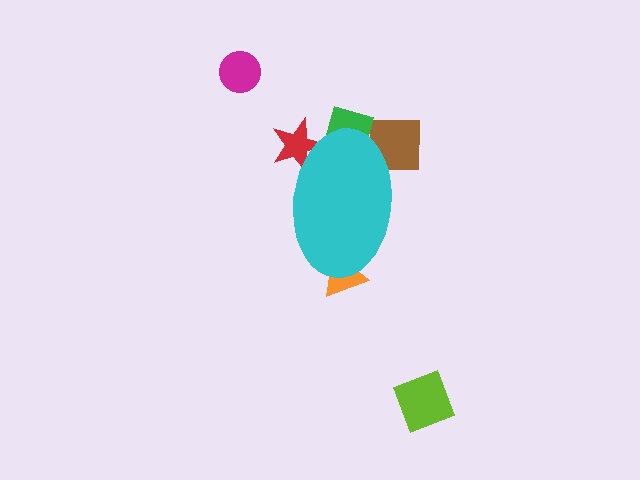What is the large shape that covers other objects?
A cyan ellipse.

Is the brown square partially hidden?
Yes, the brown square is partially hidden behind the cyan ellipse.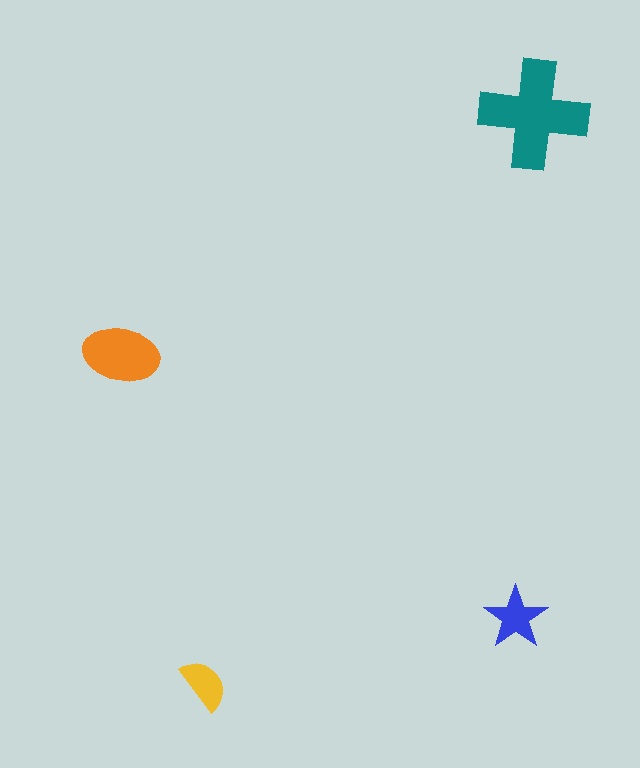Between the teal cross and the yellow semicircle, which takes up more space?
The teal cross.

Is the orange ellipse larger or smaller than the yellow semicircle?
Larger.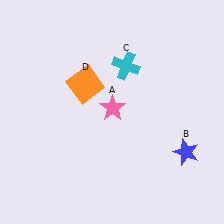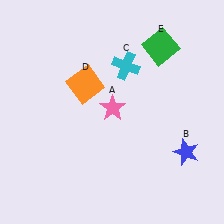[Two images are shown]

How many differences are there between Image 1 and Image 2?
There is 1 difference between the two images.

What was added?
A green square (E) was added in Image 2.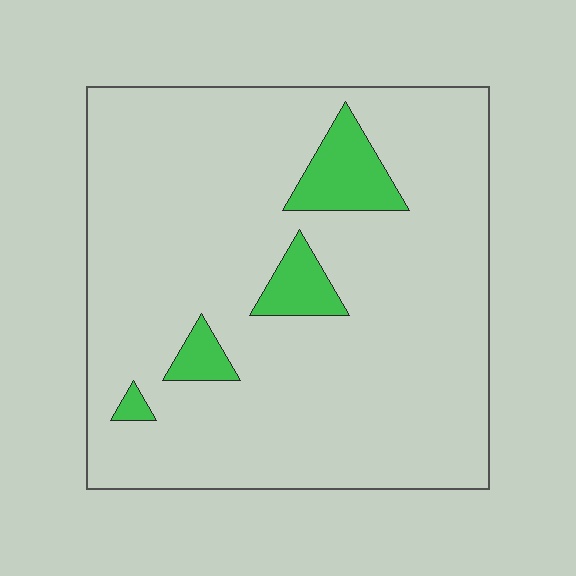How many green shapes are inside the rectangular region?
4.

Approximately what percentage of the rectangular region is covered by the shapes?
Approximately 10%.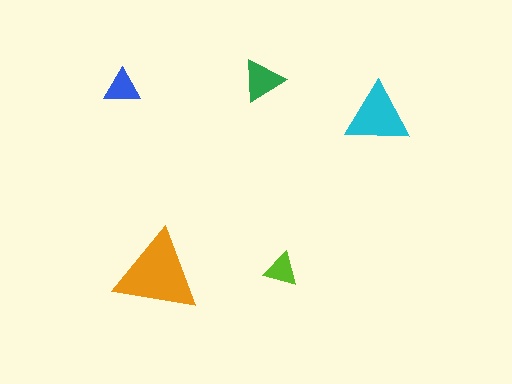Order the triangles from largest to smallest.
the orange one, the cyan one, the green one, the blue one, the lime one.